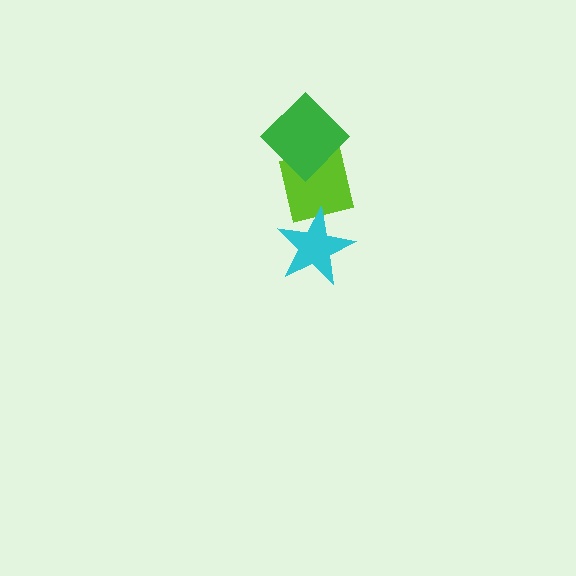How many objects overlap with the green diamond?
1 object overlaps with the green diamond.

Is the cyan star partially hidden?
No, no other shape covers it.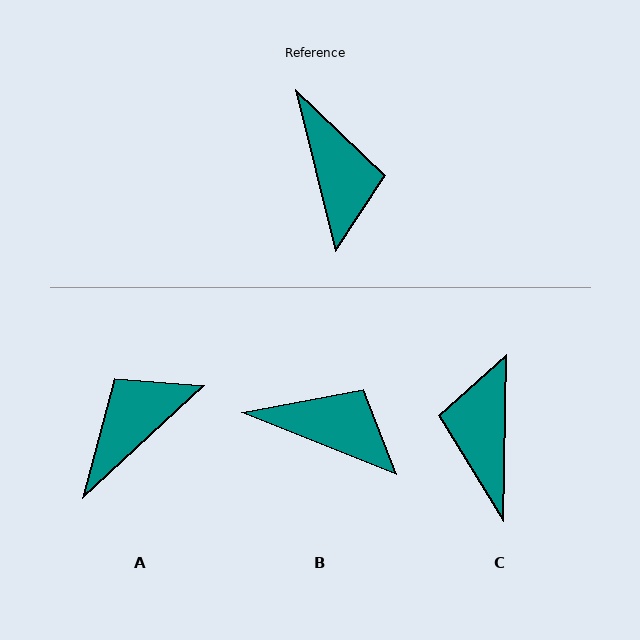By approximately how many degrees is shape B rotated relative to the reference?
Approximately 55 degrees counter-clockwise.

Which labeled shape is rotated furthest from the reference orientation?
C, about 166 degrees away.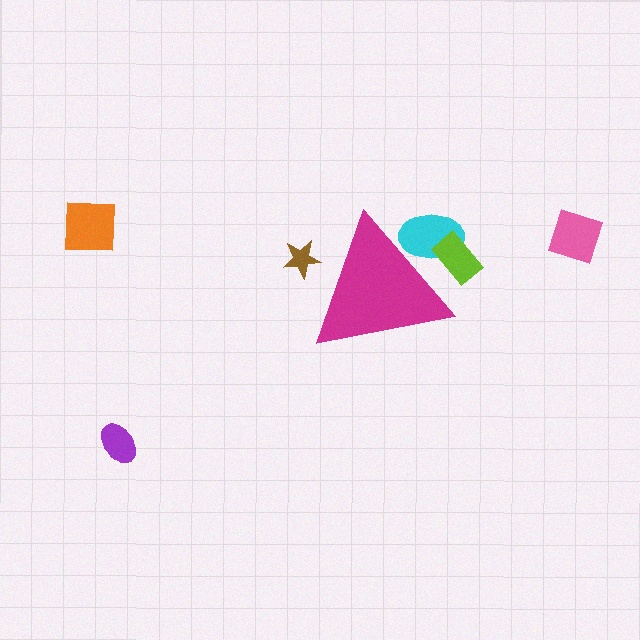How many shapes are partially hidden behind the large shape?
3 shapes are partially hidden.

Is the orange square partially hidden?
No, the orange square is fully visible.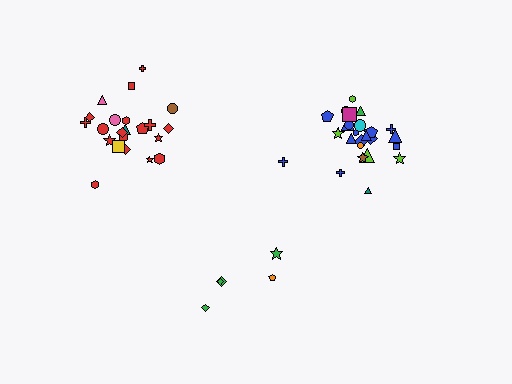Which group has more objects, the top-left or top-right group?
The top-right group.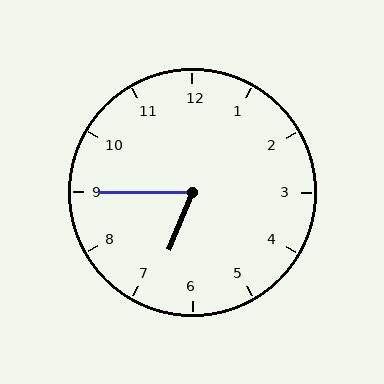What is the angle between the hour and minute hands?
Approximately 68 degrees.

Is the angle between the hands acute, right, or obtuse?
It is acute.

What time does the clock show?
6:45.